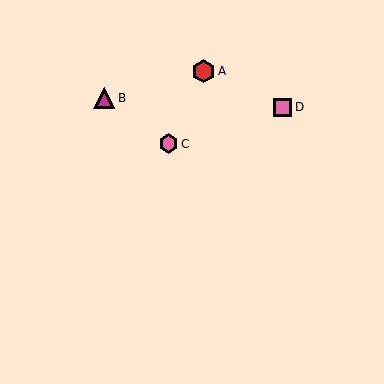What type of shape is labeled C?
Shape C is a pink hexagon.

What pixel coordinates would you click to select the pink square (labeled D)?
Click at (283, 107) to select the pink square D.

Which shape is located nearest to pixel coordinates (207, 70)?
The red hexagon (labeled A) at (203, 71) is nearest to that location.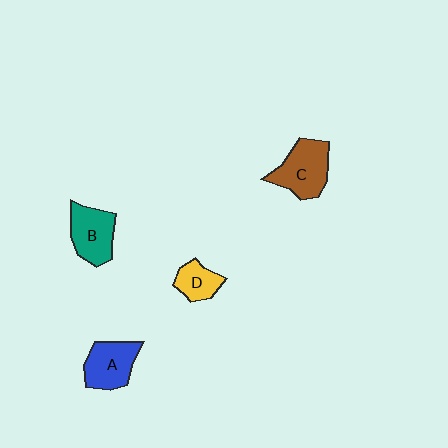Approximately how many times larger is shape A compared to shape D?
Approximately 1.5 times.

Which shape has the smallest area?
Shape D (yellow).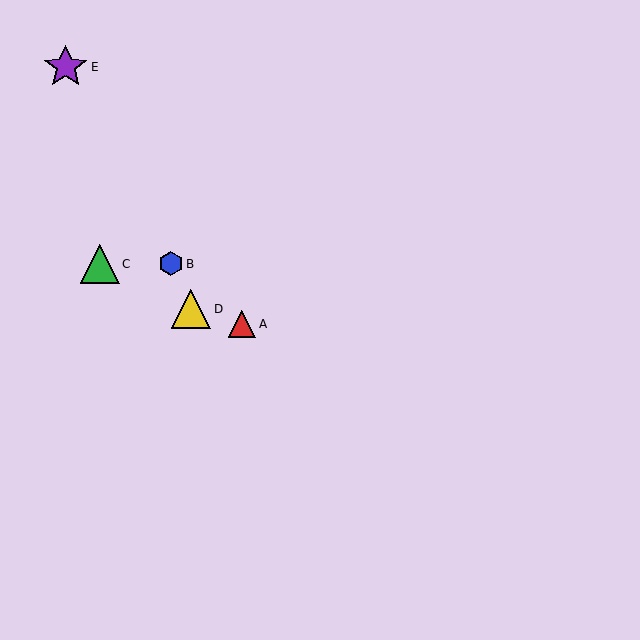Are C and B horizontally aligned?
Yes, both are at y≈264.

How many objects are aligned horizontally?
2 objects (B, C) are aligned horizontally.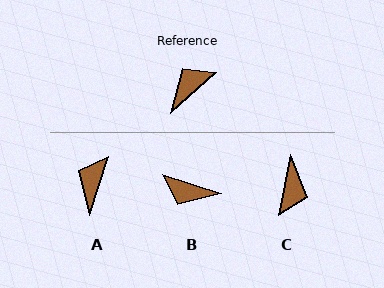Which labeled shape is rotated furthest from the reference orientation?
C, about 143 degrees away.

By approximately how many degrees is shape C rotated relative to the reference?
Approximately 143 degrees clockwise.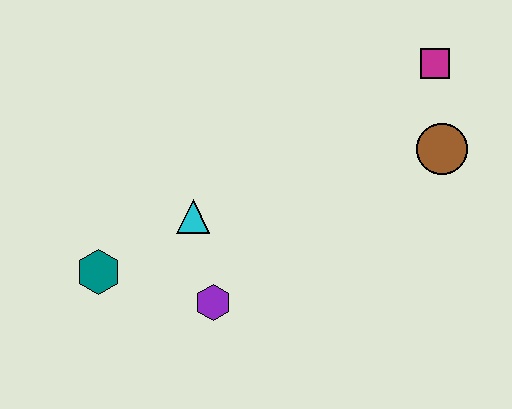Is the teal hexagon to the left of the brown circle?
Yes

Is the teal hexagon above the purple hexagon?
Yes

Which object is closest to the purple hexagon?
The cyan triangle is closest to the purple hexagon.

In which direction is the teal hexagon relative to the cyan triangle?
The teal hexagon is to the left of the cyan triangle.